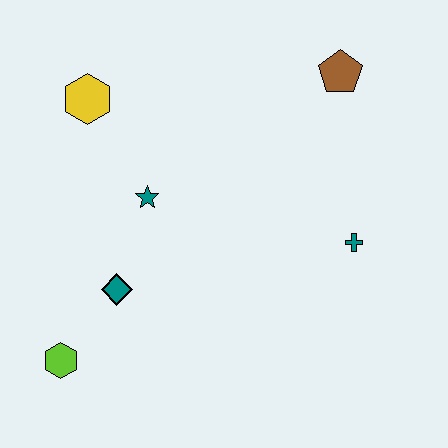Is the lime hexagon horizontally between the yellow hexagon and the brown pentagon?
No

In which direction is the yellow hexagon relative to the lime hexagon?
The yellow hexagon is above the lime hexagon.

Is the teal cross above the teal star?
No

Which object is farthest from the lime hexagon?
The brown pentagon is farthest from the lime hexagon.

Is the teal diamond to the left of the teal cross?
Yes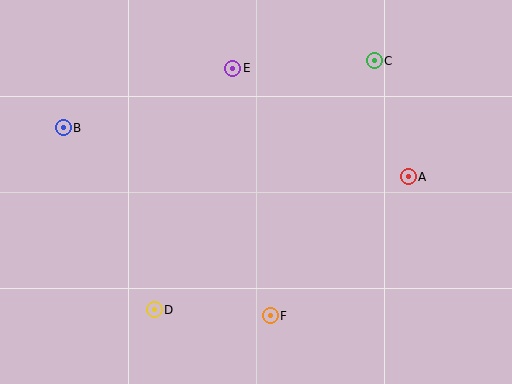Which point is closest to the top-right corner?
Point C is closest to the top-right corner.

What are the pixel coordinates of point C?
Point C is at (374, 61).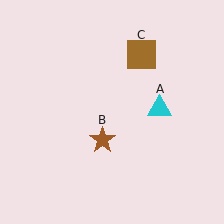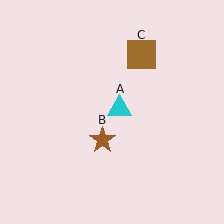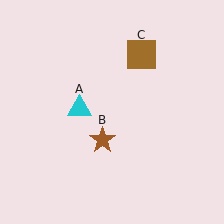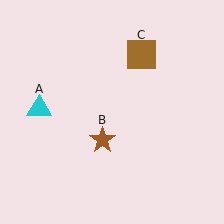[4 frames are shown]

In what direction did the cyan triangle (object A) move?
The cyan triangle (object A) moved left.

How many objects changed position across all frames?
1 object changed position: cyan triangle (object A).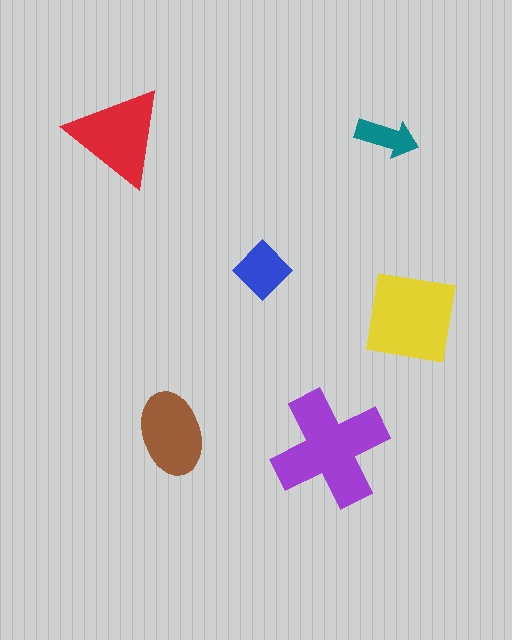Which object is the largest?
The purple cross.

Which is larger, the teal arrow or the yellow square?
The yellow square.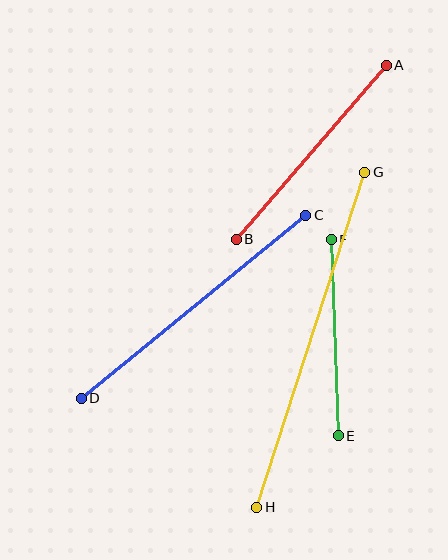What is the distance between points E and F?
The distance is approximately 196 pixels.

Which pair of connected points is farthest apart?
Points G and H are farthest apart.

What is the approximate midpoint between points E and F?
The midpoint is at approximately (335, 338) pixels.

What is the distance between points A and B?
The distance is approximately 230 pixels.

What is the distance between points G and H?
The distance is approximately 352 pixels.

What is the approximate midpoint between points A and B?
The midpoint is at approximately (311, 152) pixels.